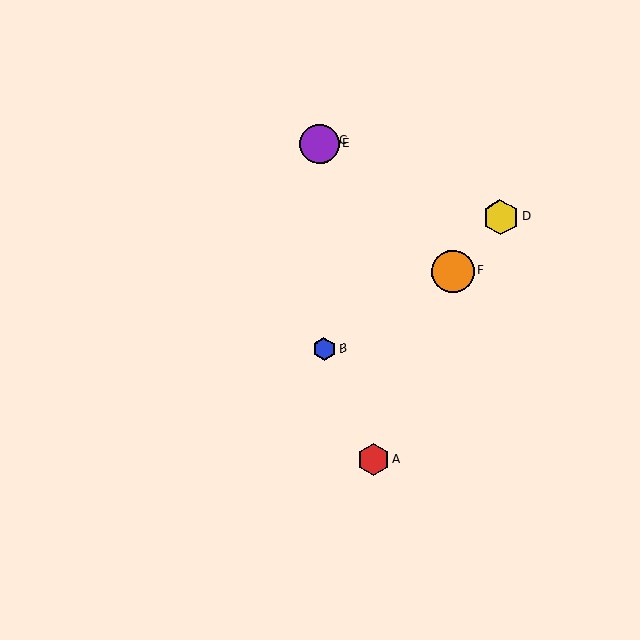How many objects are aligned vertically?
3 objects (B, C, E) are aligned vertically.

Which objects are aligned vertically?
Objects B, C, E are aligned vertically.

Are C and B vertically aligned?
Yes, both are at x≈320.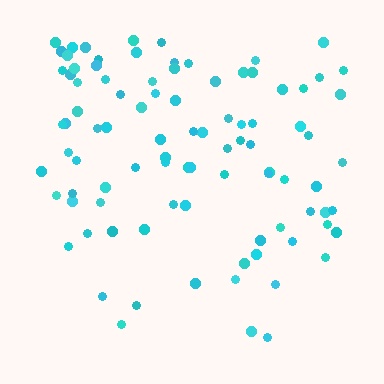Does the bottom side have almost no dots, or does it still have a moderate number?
Still a moderate number, just noticeably fewer than the top.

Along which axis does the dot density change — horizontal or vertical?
Vertical.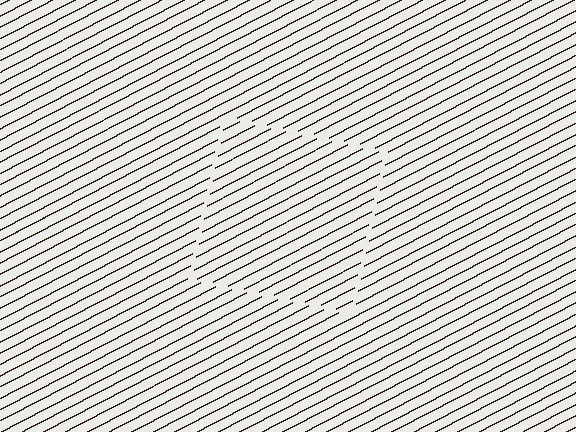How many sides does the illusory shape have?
4 sides — the line-ends trace a square.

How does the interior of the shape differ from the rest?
The interior of the shape contains the same grating, shifted by half a period — the contour is defined by the phase discontinuity where line-ends from the inner and outer gratings abut.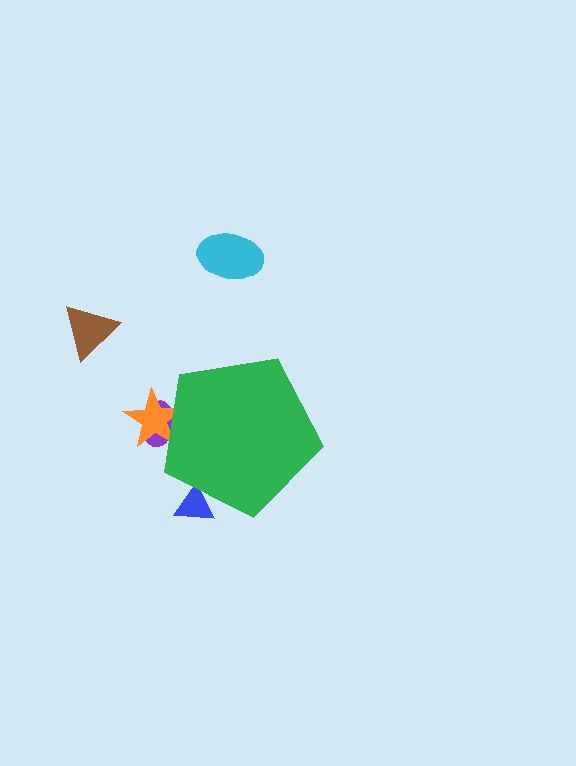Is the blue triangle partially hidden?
Yes, the blue triangle is partially hidden behind the green pentagon.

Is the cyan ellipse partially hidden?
No, the cyan ellipse is fully visible.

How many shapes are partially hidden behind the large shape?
3 shapes are partially hidden.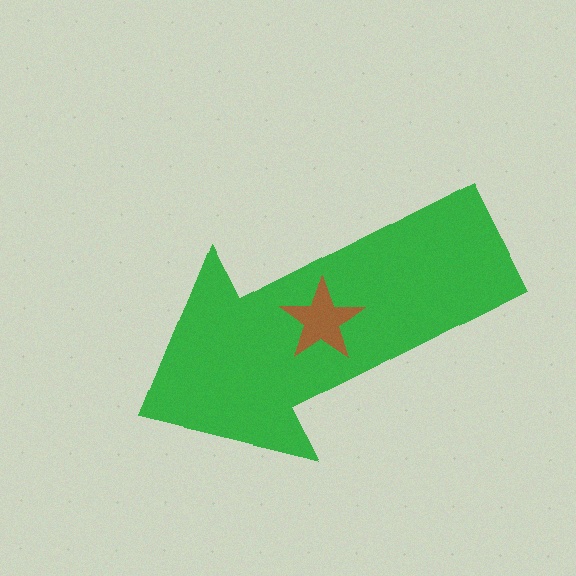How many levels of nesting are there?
2.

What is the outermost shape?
The green arrow.